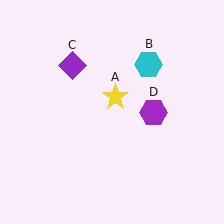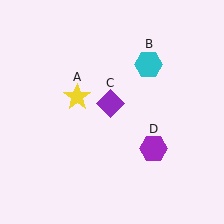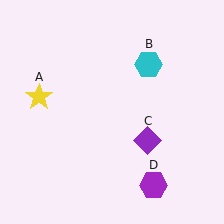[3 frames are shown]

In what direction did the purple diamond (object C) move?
The purple diamond (object C) moved down and to the right.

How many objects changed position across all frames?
3 objects changed position: yellow star (object A), purple diamond (object C), purple hexagon (object D).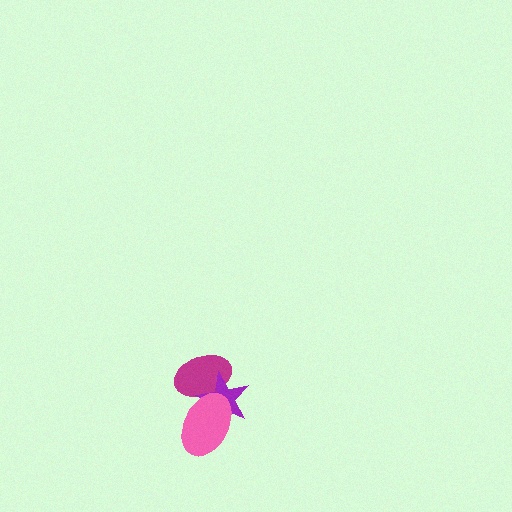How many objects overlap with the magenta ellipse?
2 objects overlap with the magenta ellipse.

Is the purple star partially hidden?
Yes, it is partially covered by another shape.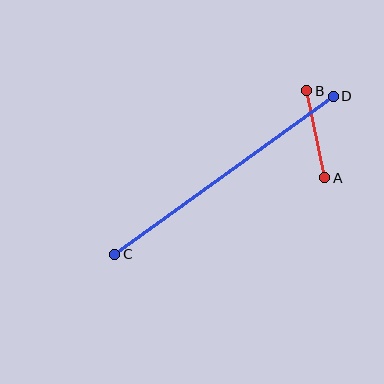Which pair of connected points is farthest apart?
Points C and D are farthest apart.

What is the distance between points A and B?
The distance is approximately 89 pixels.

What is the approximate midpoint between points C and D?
The midpoint is at approximately (224, 175) pixels.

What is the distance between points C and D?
The distance is approximately 270 pixels.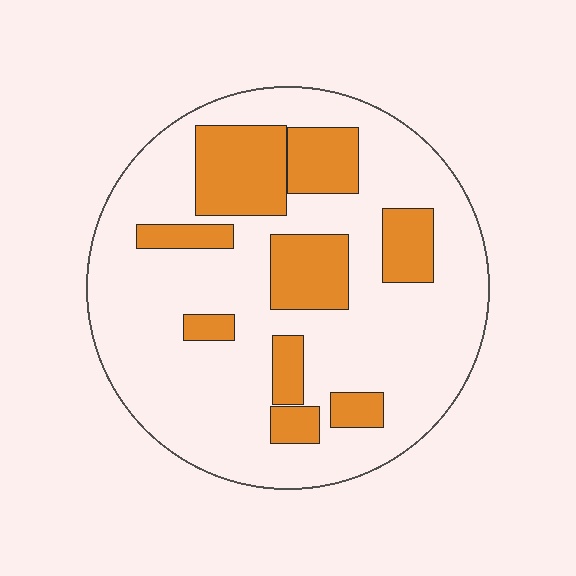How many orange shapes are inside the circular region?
9.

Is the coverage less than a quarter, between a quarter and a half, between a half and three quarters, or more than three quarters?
Between a quarter and a half.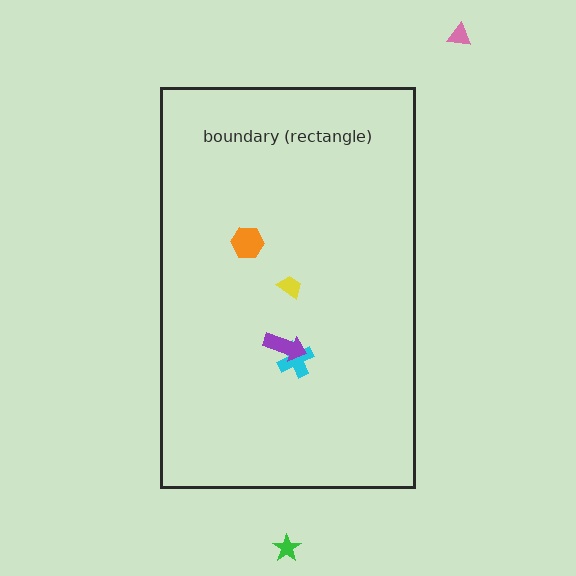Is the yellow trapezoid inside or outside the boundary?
Inside.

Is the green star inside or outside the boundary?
Outside.